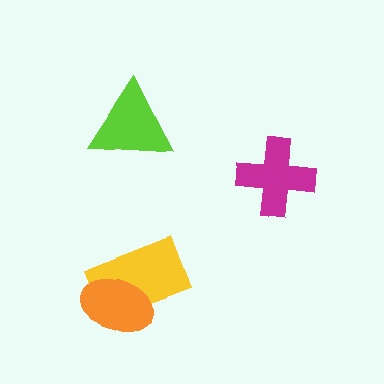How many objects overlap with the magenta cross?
0 objects overlap with the magenta cross.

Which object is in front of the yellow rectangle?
The orange ellipse is in front of the yellow rectangle.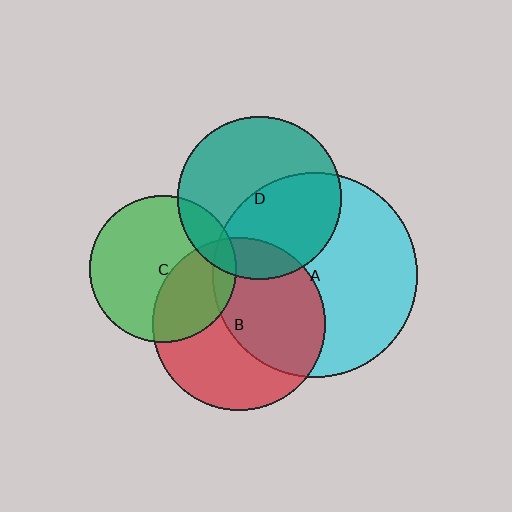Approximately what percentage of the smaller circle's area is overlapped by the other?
Approximately 35%.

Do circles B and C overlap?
Yes.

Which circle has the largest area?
Circle A (cyan).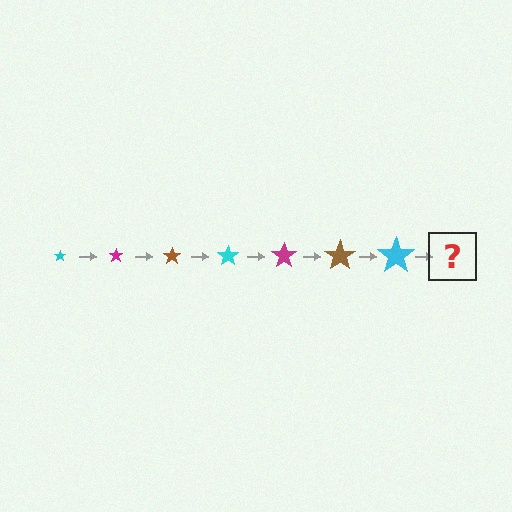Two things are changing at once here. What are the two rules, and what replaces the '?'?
The two rules are that the star grows larger each step and the color cycles through cyan, magenta, and brown. The '?' should be a magenta star, larger than the previous one.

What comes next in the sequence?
The next element should be a magenta star, larger than the previous one.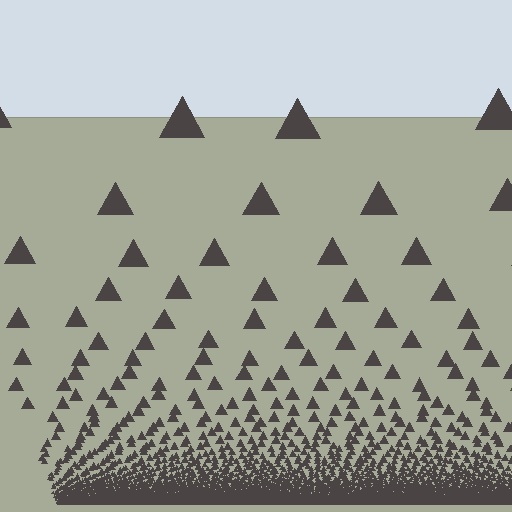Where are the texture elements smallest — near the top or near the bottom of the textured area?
Near the bottom.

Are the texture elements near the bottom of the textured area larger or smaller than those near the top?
Smaller. The gradient is inverted — elements near the bottom are smaller and denser.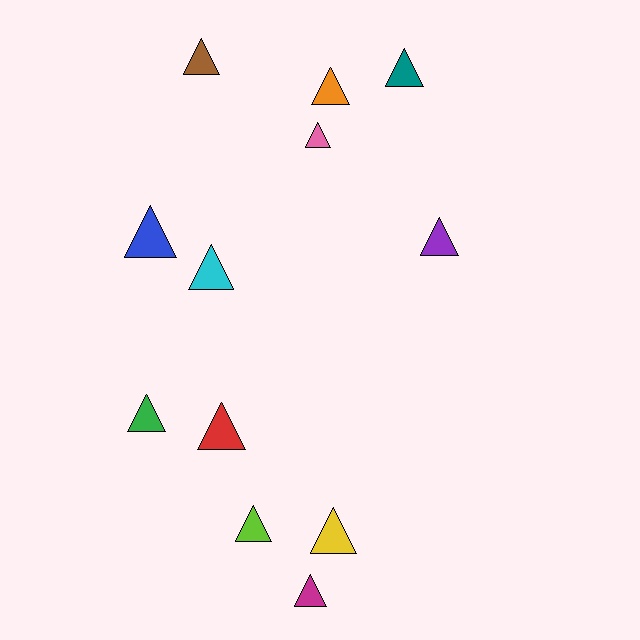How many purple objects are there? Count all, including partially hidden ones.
There is 1 purple object.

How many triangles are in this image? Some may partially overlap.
There are 12 triangles.